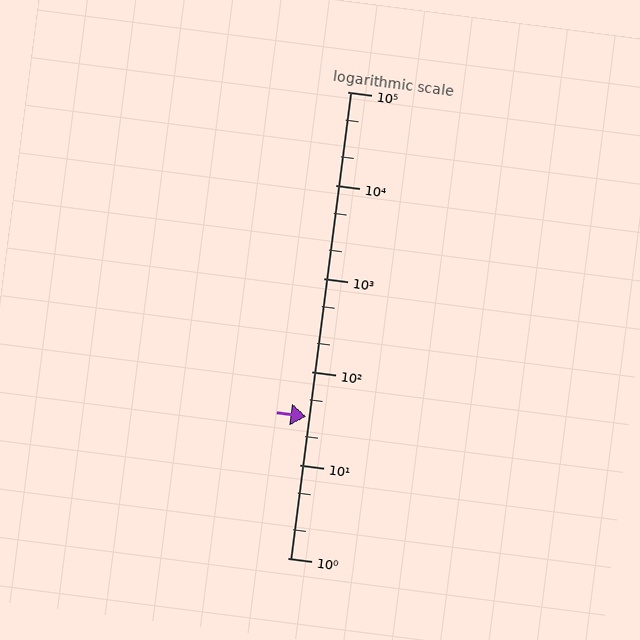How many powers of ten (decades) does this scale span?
The scale spans 5 decades, from 1 to 100000.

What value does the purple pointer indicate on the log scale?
The pointer indicates approximately 33.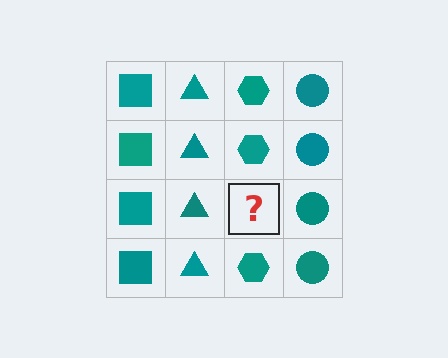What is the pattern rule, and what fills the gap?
The rule is that each column has a consistent shape. The gap should be filled with a teal hexagon.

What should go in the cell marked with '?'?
The missing cell should contain a teal hexagon.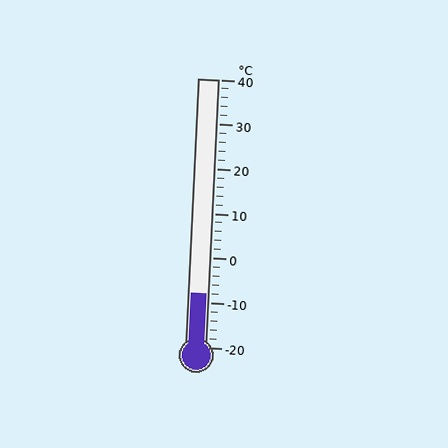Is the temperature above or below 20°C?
The temperature is below 20°C.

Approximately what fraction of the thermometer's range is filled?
The thermometer is filled to approximately 20% of its range.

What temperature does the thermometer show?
The thermometer shows approximately -8°C.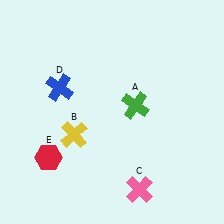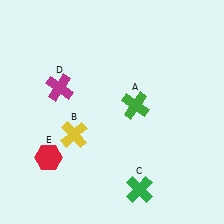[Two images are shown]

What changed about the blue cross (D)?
In Image 1, D is blue. In Image 2, it changed to magenta.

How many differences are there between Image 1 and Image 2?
There are 2 differences between the two images.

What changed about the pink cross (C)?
In Image 1, C is pink. In Image 2, it changed to green.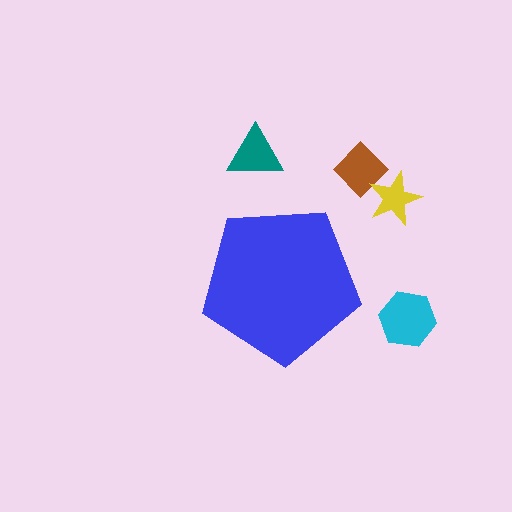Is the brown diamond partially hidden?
No, the brown diamond is fully visible.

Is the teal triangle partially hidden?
No, the teal triangle is fully visible.